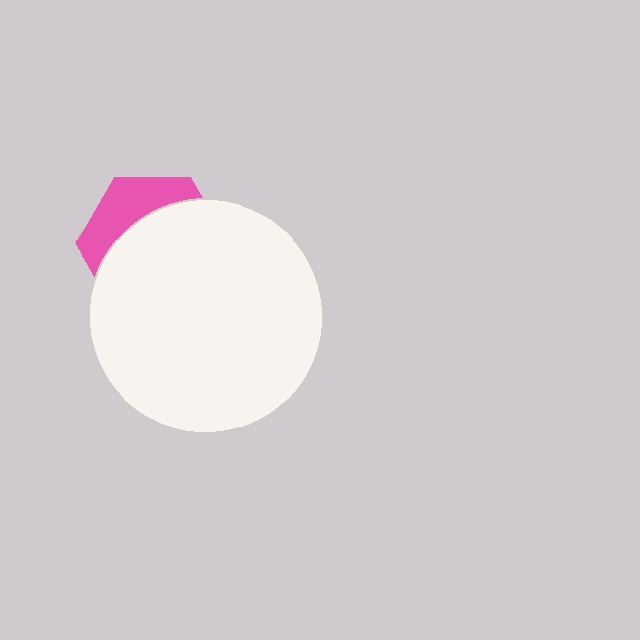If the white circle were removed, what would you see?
You would see the complete pink hexagon.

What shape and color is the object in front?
The object in front is a white circle.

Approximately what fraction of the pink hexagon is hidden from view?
Roughly 68% of the pink hexagon is hidden behind the white circle.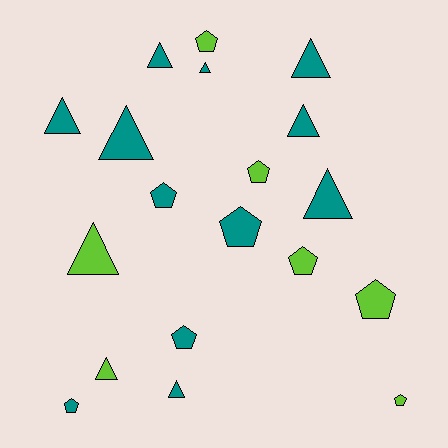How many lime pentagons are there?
There are 5 lime pentagons.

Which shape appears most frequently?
Triangle, with 10 objects.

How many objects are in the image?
There are 19 objects.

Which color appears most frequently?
Teal, with 12 objects.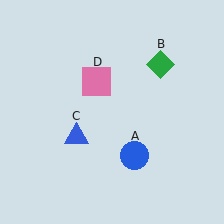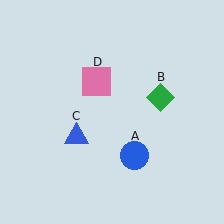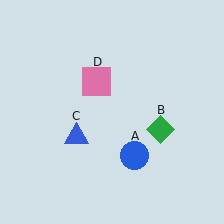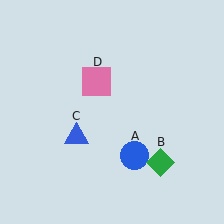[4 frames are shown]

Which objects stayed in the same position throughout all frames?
Blue circle (object A) and blue triangle (object C) and pink square (object D) remained stationary.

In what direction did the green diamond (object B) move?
The green diamond (object B) moved down.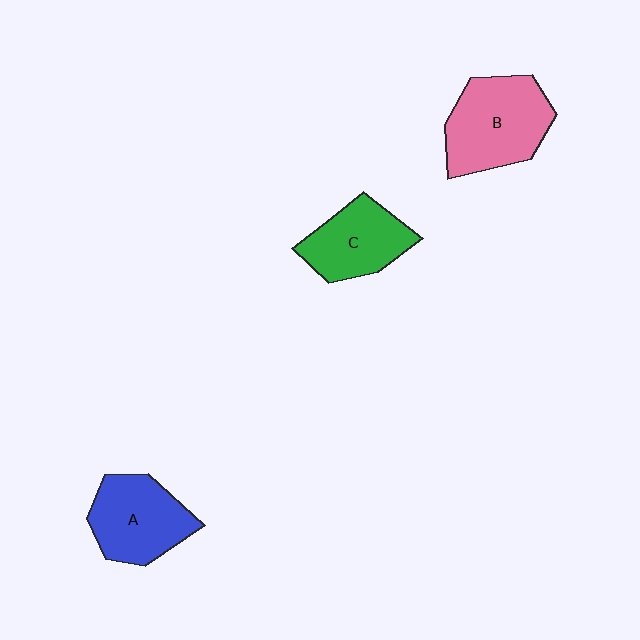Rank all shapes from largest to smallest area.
From largest to smallest: B (pink), A (blue), C (green).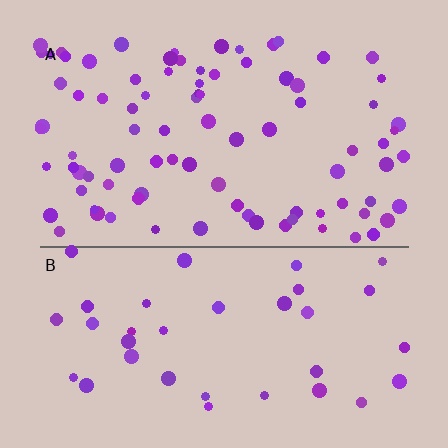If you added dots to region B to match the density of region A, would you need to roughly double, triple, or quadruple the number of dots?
Approximately double.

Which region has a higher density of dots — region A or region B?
A (the top).